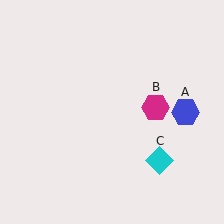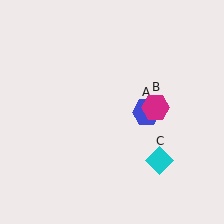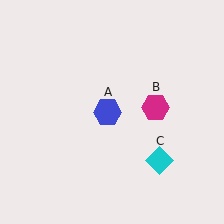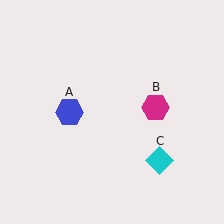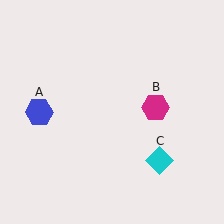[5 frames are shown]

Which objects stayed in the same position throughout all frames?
Magenta hexagon (object B) and cyan diamond (object C) remained stationary.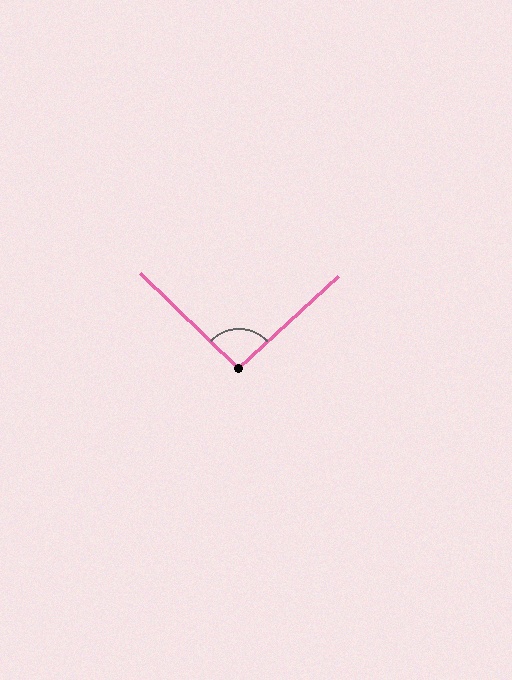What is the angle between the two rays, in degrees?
Approximately 94 degrees.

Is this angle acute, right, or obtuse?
It is approximately a right angle.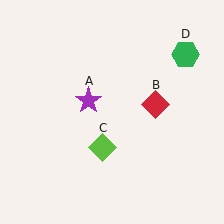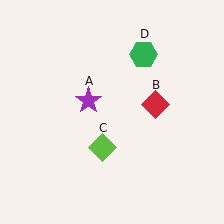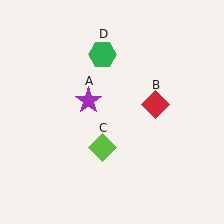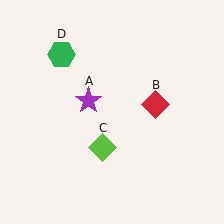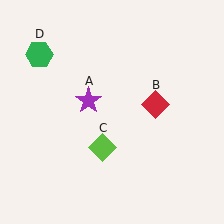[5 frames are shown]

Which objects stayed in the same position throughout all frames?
Purple star (object A) and red diamond (object B) and lime diamond (object C) remained stationary.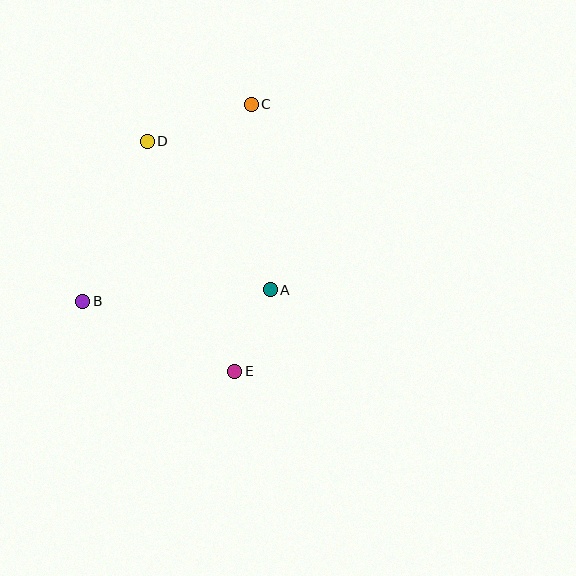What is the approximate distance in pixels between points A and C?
The distance between A and C is approximately 186 pixels.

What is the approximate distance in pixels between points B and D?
The distance between B and D is approximately 173 pixels.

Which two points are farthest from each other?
Points C and E are farthest from each other.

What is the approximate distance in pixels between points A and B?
The distance between A and B is approximately 188 pixels.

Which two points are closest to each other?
Points A and E are closest to each other.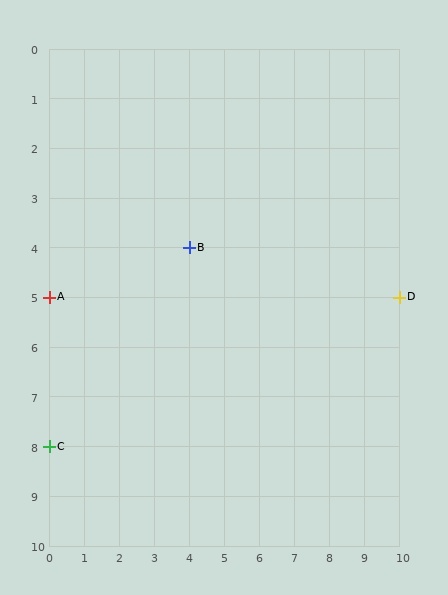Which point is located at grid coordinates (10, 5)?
Point D is at (10, 5).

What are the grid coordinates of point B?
Point B is at grid coordinates (4, 4).